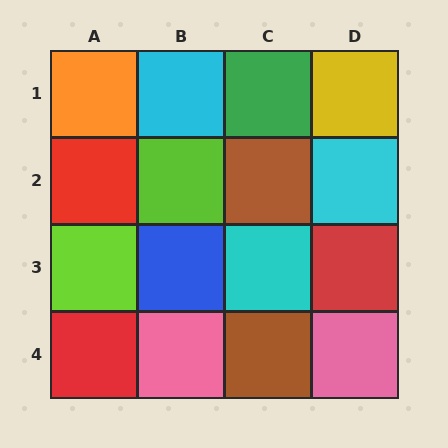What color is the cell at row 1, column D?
Yellow.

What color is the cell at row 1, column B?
Cyan.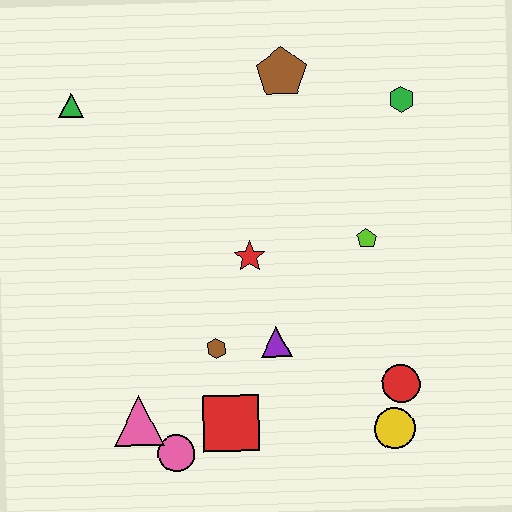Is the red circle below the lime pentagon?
Yes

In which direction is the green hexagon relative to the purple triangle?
The green hexagon is above the purple triangle.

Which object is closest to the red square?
The pink circle is closest to the red square.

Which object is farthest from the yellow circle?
The green triangle is farthest from the yellow circle.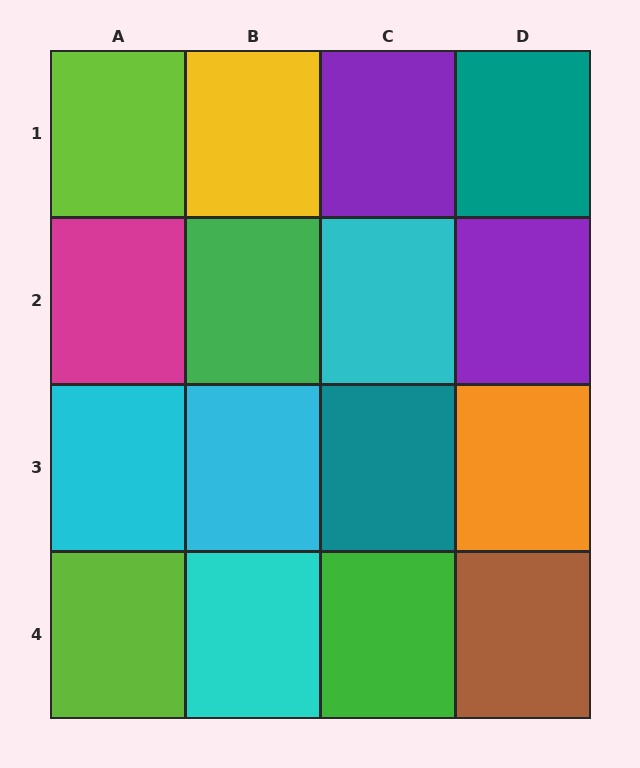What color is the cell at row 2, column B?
Green.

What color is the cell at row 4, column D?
Brown.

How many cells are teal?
2 cells are teal.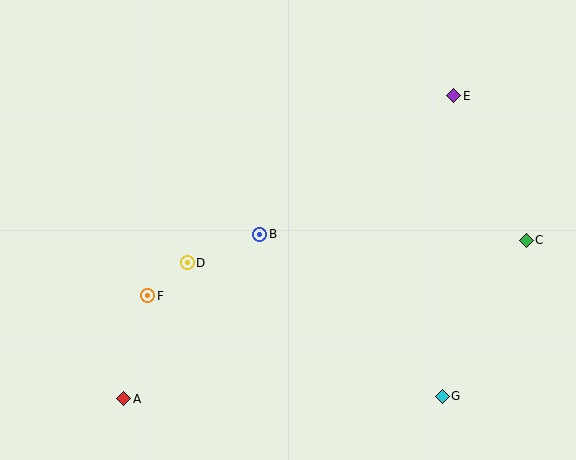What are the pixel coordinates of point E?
Point E is at (454, 96).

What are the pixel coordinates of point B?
Point B is at (260, 234).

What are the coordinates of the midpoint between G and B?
The midpoint between G and B is at (351, 315).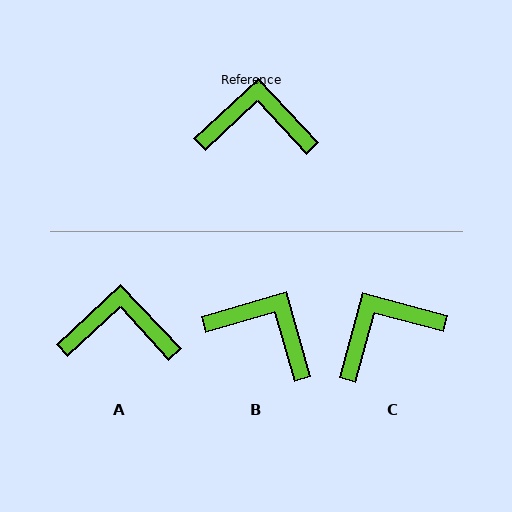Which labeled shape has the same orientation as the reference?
A.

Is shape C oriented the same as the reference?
No, it is off by about 32 degrees.